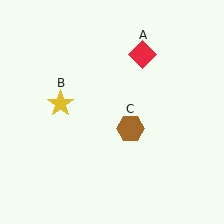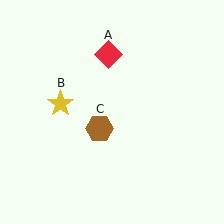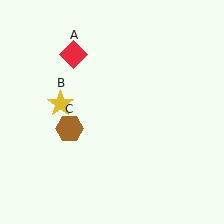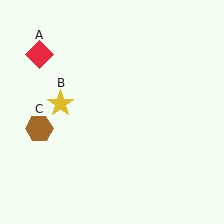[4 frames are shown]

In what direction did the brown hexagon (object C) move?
The brown hexagon (object C) moved left.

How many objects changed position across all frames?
2 objects changed position: red diamond (object A), brown hexagon (object C).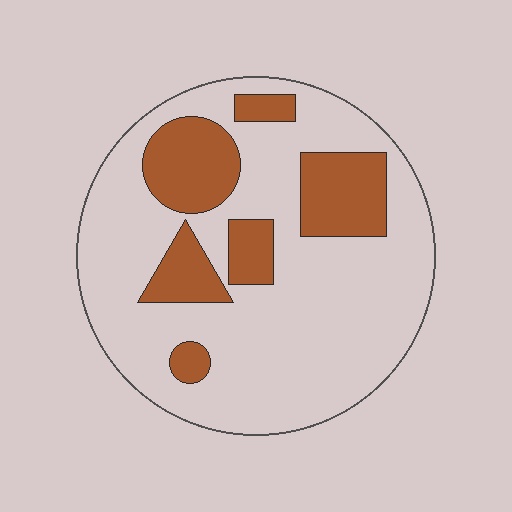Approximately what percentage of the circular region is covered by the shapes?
Approximately 25%.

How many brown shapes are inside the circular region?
6.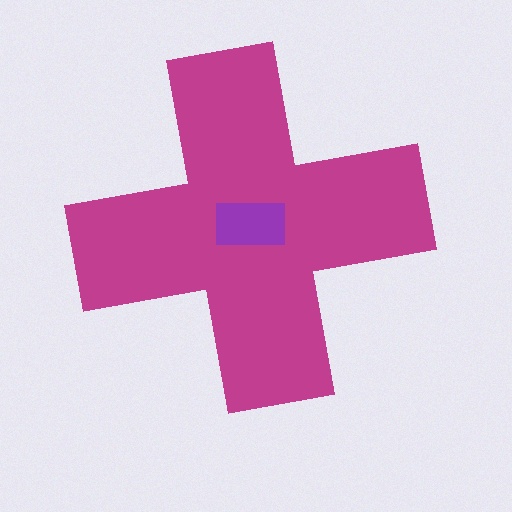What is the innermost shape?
The purple rectangle.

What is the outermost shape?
The magenta cross.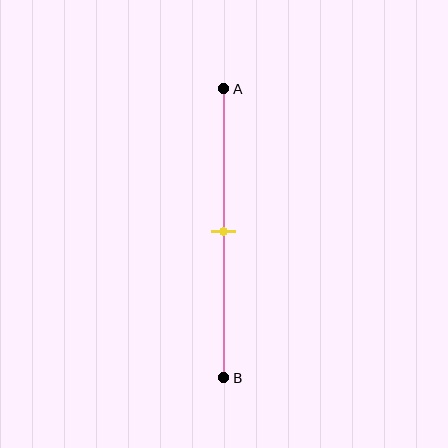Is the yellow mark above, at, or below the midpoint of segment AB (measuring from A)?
The yellow mark is approximately at the midpoint of segment AB.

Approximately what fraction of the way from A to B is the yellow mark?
The yellow mark is approximately 50% of the way from A to B.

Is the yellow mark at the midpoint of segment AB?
Yes, the mark is approximately at the midpoint.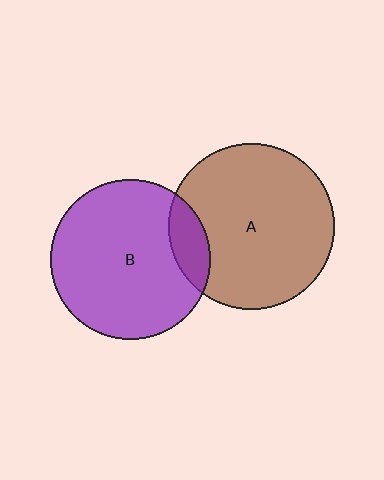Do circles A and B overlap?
Yes.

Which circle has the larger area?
Circle A (brown).